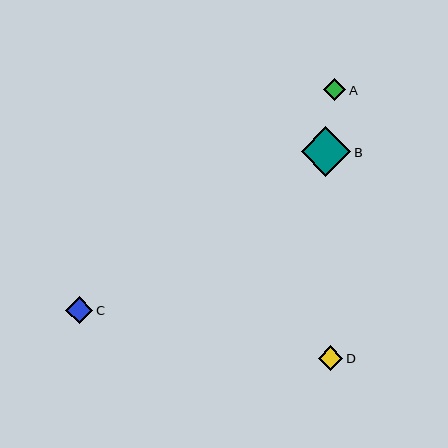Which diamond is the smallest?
Diamond A is the smallest with a size of approximately 22 pixels.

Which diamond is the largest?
Diamond B is the largest with a size of approximately 50 pixels.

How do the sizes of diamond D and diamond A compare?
Diamond D and diamond A are approximately the same size.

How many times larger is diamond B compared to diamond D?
Diamond B is approximately 2.1 times the size of diamond D.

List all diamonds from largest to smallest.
From largest to smallest: B, C, D, A.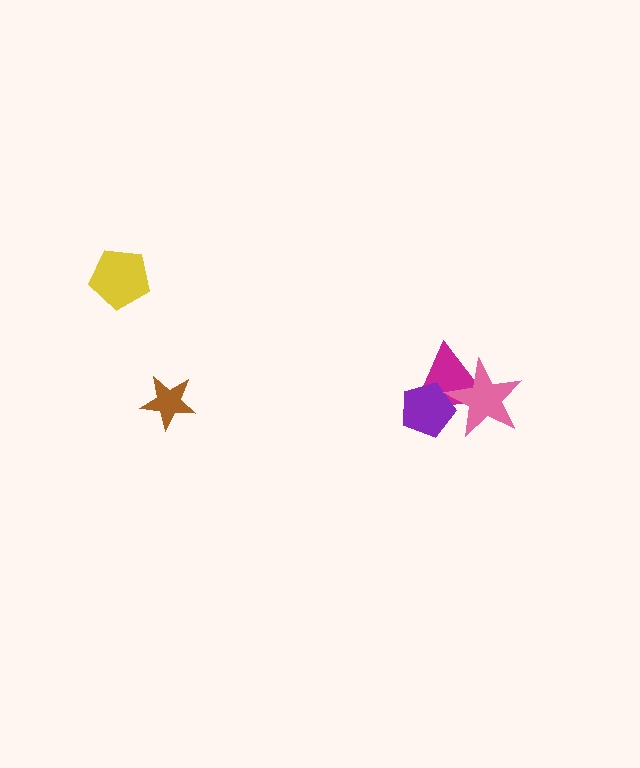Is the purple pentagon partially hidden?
Yes, it is partially covered by another shape.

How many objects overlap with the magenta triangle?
2 objects overlap with the magenta triangle.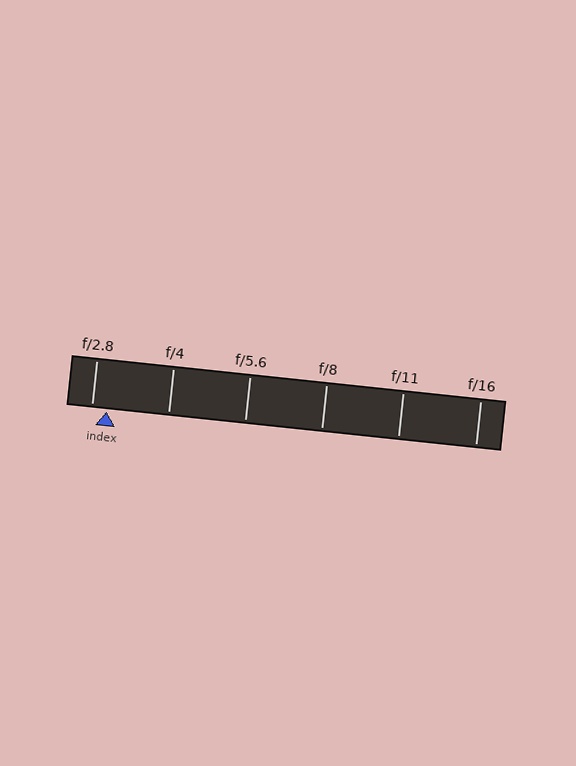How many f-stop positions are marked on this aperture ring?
There are 6 f-stop positions marked.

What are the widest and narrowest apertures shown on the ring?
The widest aperture shown is f/2.8 and the narrowest is f/16.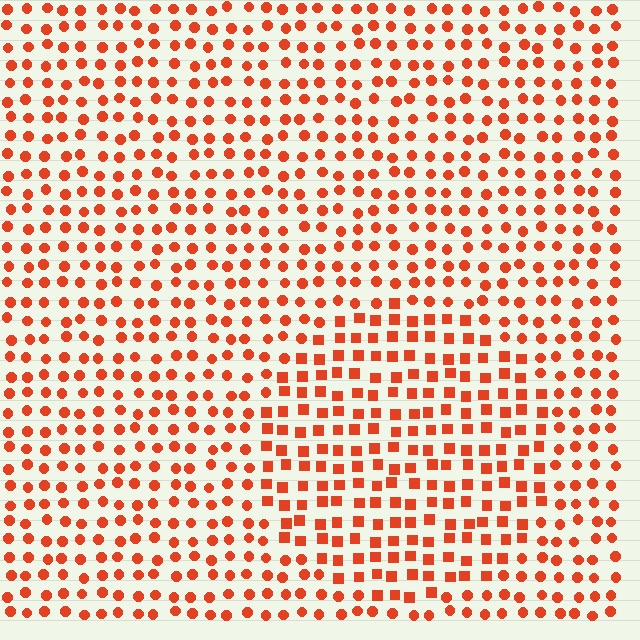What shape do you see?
I see a circle.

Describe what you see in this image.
The image is filled with small red elements arranged in a uniform grid. A circle-shaped region contains squares, while the surrounding area contains circles. The boundary is defined purely by the change in element shape.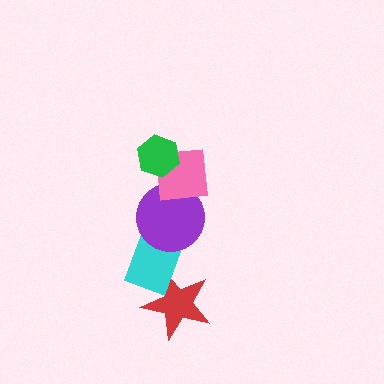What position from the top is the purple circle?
The purple circle is 3rd from the top.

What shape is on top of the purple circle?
The pink square is on top of the purple circle.